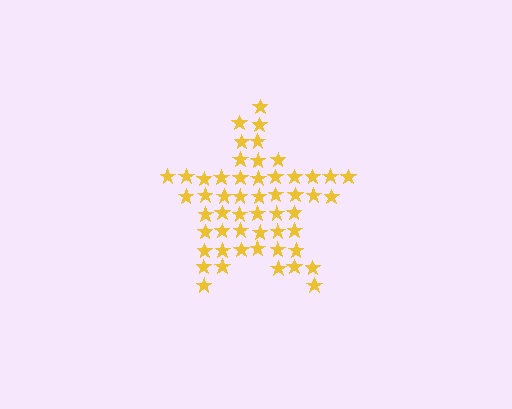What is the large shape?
The large shape is a star.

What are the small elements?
The small elements are stars.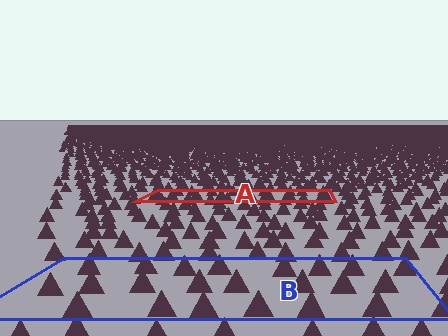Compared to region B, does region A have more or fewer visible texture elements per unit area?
Region A has more texture elements per unit area — they are packed more densely because it is farther away.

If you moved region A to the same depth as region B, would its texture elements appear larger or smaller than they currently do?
They would appear larger. At a closer depth, the same texture elements are projected at a bigger on-screen size.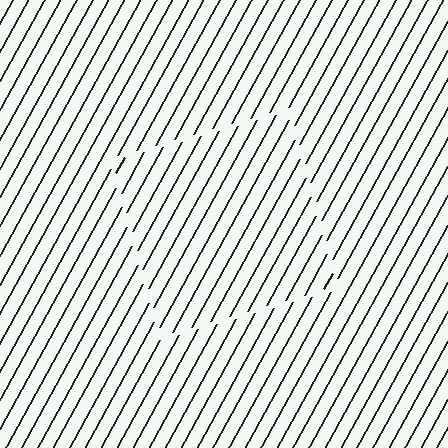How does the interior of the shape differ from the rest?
The interior of the shape contains the same grating, shifted by half a period — the contour is defined by the phase discontinuity where line-ends from the inner and outer gratings abut.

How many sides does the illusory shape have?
4 sides — the line-ends trace a square.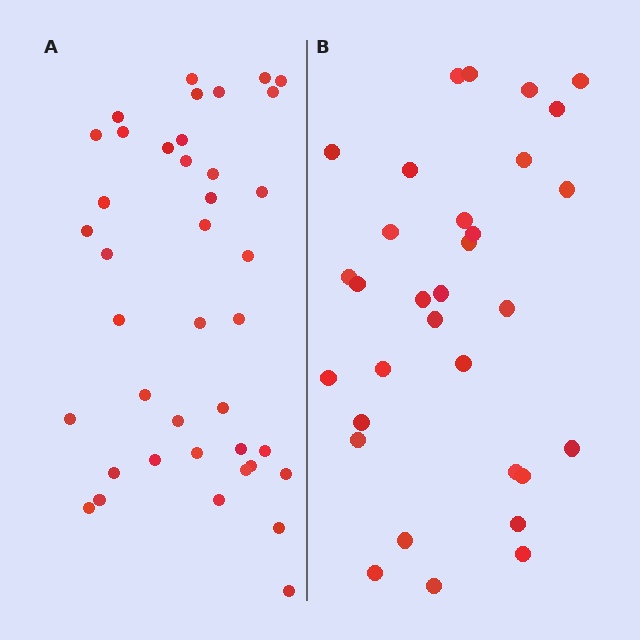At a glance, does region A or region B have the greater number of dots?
Region A (the left region) has more dots.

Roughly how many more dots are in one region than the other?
Region A has roughly 8 or so more dots than region B.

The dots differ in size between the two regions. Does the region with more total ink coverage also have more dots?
No. Region B has more total ink coverage because its dots are larger, but region A actually contains more individual dots. Total area can be misleading — the number of items is what matters here.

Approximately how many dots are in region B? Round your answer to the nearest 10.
About 30 dots. (The exact count is 32, which rounds to 30.)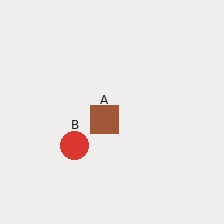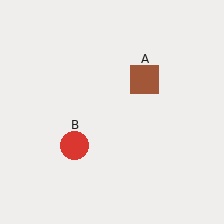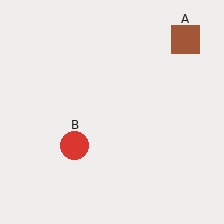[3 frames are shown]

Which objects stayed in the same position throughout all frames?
Red circle (object B) remained stationary.